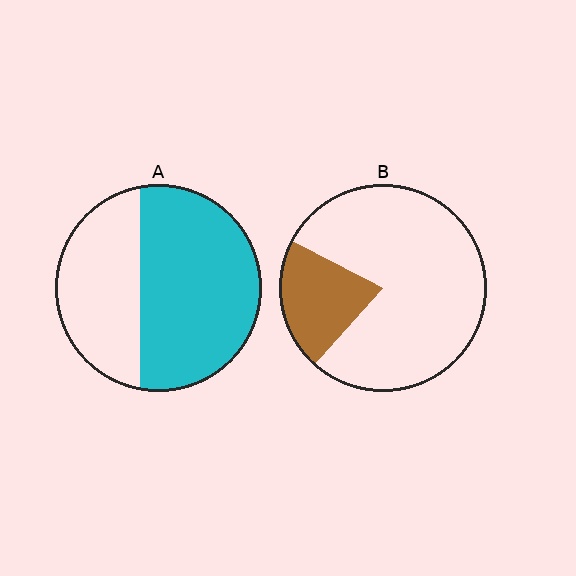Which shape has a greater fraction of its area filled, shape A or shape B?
Shape A.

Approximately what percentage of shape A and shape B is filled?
A is approximately 60% and B is approximately 20%.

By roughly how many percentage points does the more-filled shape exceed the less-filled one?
By roughly 40 percentage points (A over B).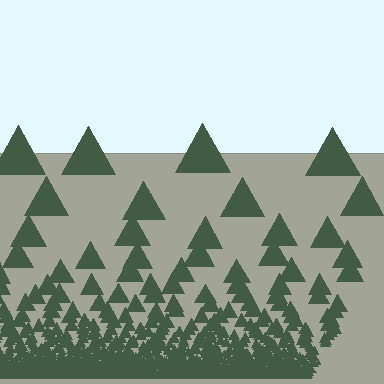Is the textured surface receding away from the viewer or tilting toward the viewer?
The surface appears to tilt toward the viewer. Texture elements get larger and sparser toward the top.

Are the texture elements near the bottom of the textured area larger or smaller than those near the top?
Smaller. The gradient is inverted — elements near the bottom are smaller and denser.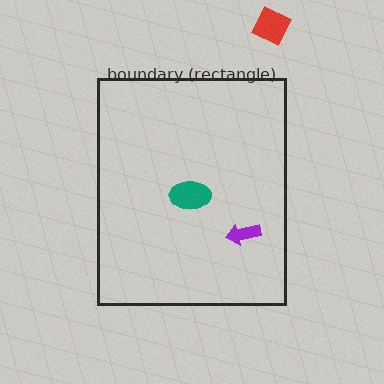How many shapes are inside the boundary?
2 inside, 1 outside.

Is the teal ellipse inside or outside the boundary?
Inside.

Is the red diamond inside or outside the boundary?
Outside.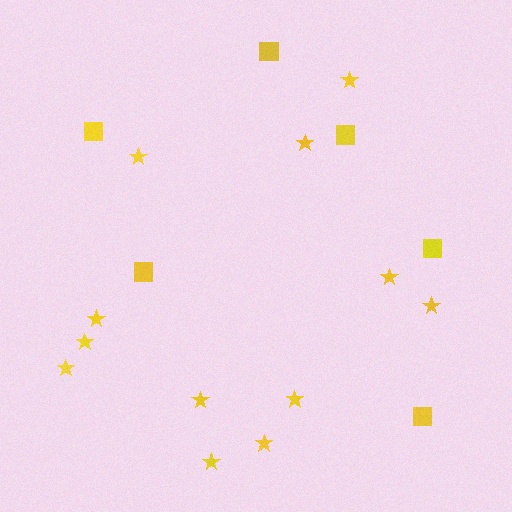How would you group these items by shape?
There are 2 groups: one group of squares (6) and one group of stars (12).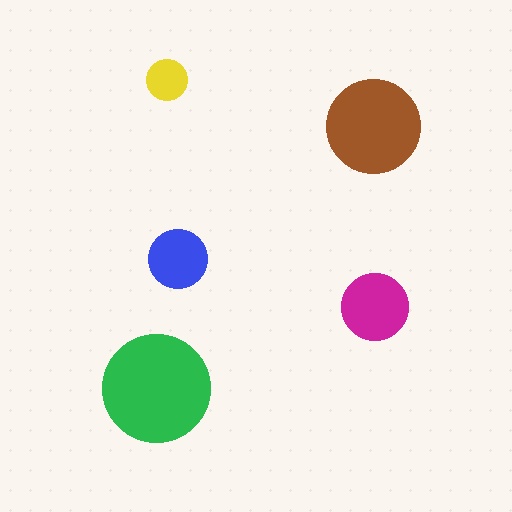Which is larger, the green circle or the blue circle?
The green one.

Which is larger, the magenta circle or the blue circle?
The magenta one.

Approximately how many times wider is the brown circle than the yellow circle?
About 2.5 times wider.